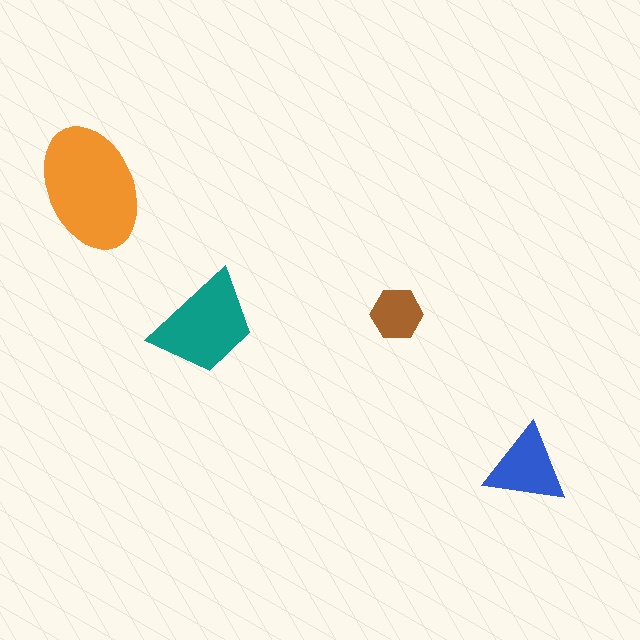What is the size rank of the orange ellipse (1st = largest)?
1st.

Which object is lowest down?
The blue triangle is bottommost.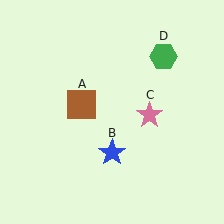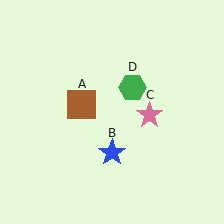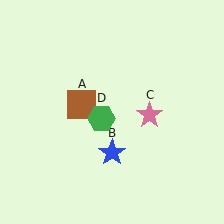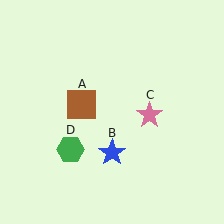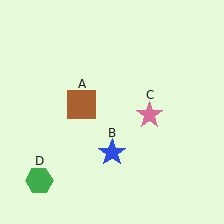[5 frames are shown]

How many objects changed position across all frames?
1 object changed position: green hexagon (object D).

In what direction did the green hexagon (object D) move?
The green hexagon (object D) moved down and to the left.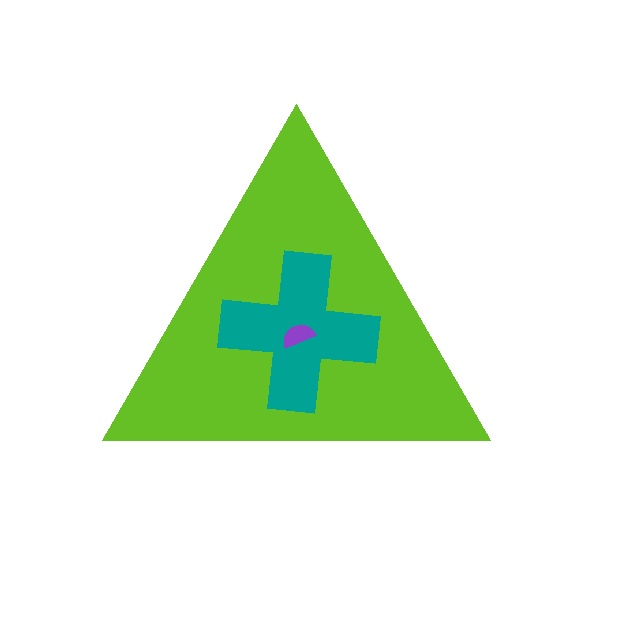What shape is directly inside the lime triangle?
The teal cross.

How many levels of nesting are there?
3.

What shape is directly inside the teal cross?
The purple semicircle.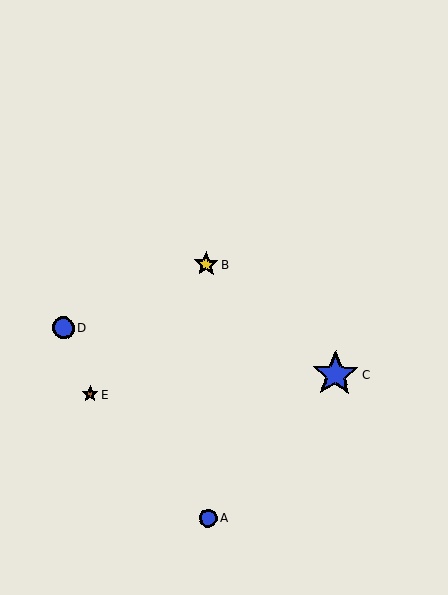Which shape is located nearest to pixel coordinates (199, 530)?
The blue circle (labeled A) at (208, 518) is nearest to that location.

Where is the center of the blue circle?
The center of the blue circle is at (208, 518).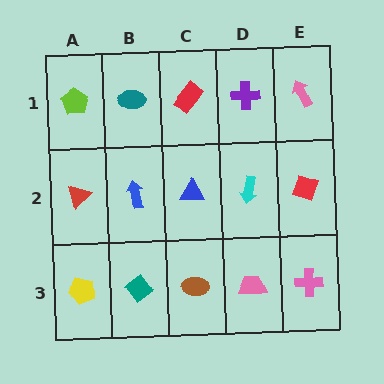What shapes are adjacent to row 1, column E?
A red diamond (row 2, column E), a purple cross (row 1, column D).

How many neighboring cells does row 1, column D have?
3.